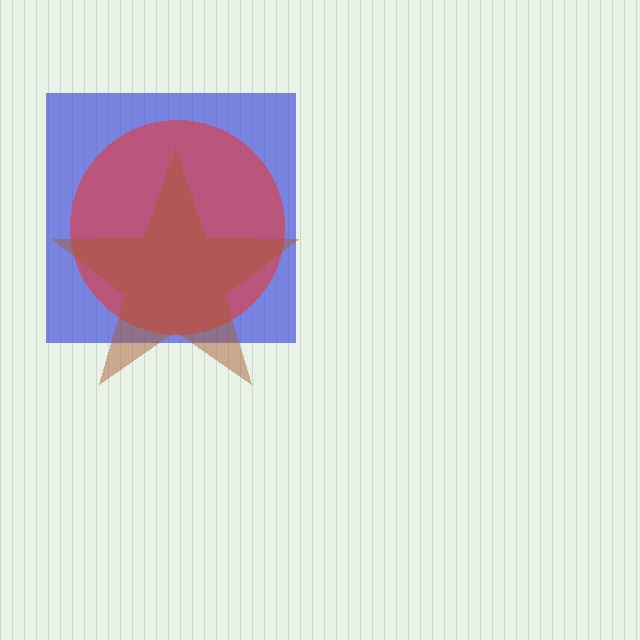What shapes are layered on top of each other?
The layered shapes are: a blue square, a red circle, a brown star.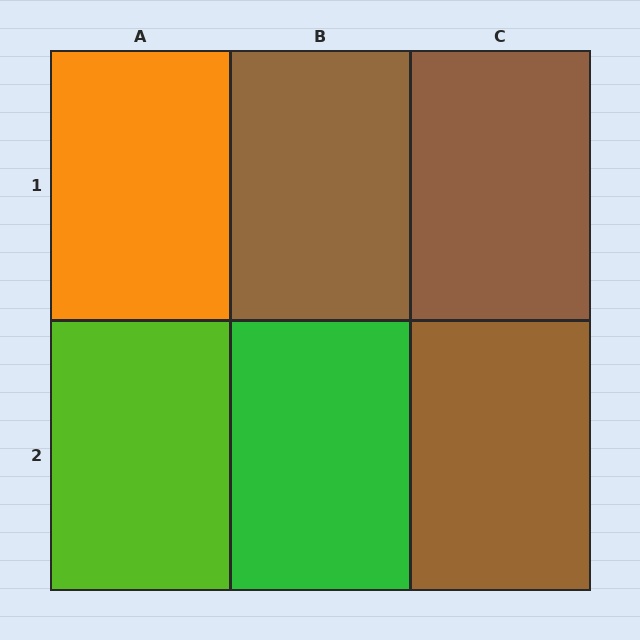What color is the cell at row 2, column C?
Brown.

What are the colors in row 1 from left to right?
Orange, brown, brown.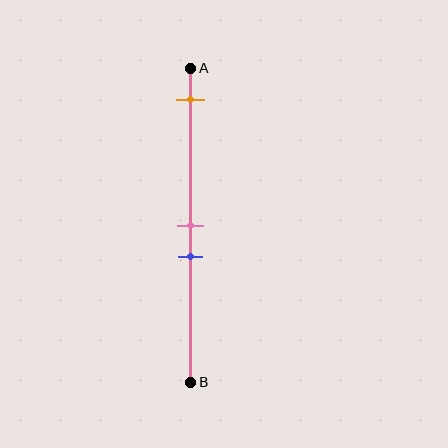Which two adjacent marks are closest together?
The pink and blue marks are the closest adjacent pair.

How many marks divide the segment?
There are 3 marks dividing the segment.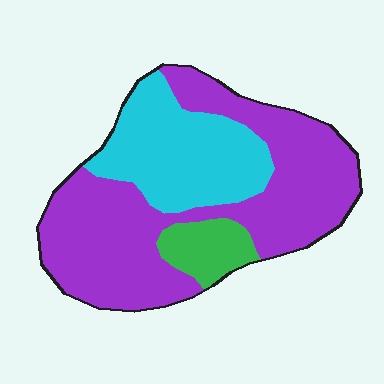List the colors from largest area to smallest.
From largest to smallest: purple, cyan, green.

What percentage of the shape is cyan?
Cyan takes up about one third (1/3) of the shape.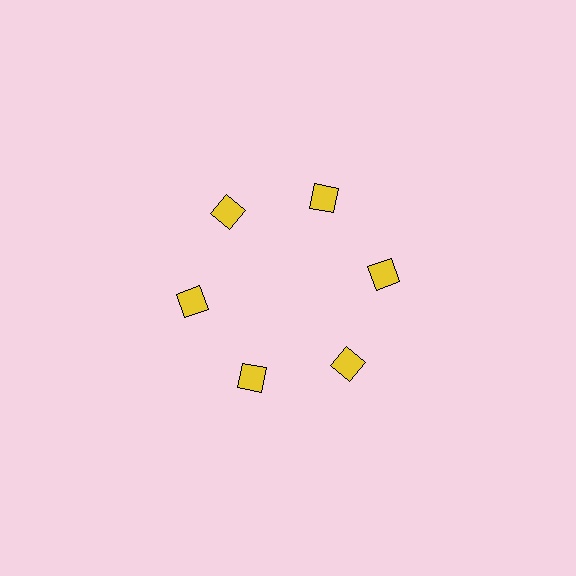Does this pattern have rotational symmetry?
Yes, this pattern has 6-fold rotational symmetry. It looks the same after rotating 60 degrees around the center.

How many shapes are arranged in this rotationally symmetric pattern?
There are 6 shapes, arranged in 6 groups of 1.